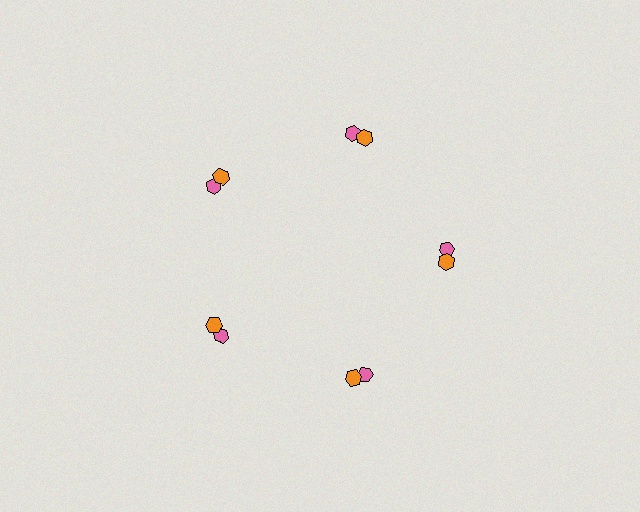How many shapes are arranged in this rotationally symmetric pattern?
There are 10 shapes, arranged in 5 groups of 2.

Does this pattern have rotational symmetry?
Yes, this pattern has 5-fold rotational symmetry. It looks the same after rotating 72 degrees around the center.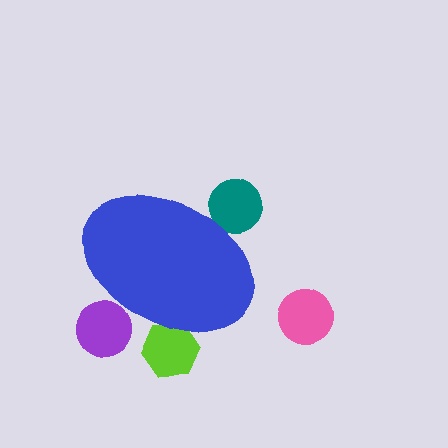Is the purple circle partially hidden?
Yes, the purple circle is partially hidden behind the blue ellipse.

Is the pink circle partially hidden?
No, the pink circle is fully visible.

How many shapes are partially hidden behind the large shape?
3 shapes are partially hidden.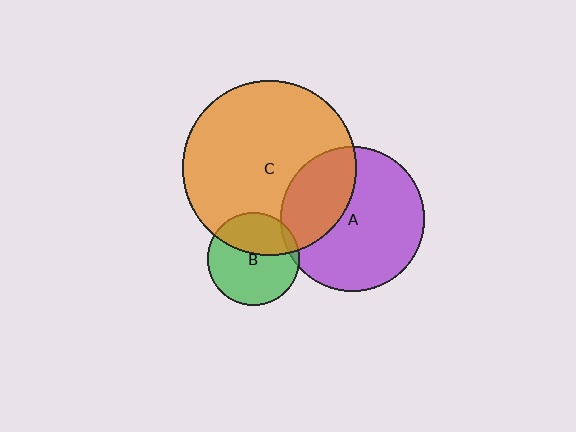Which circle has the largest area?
Circle C (orange).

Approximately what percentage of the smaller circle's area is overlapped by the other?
Approximately 5%.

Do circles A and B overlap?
Yes.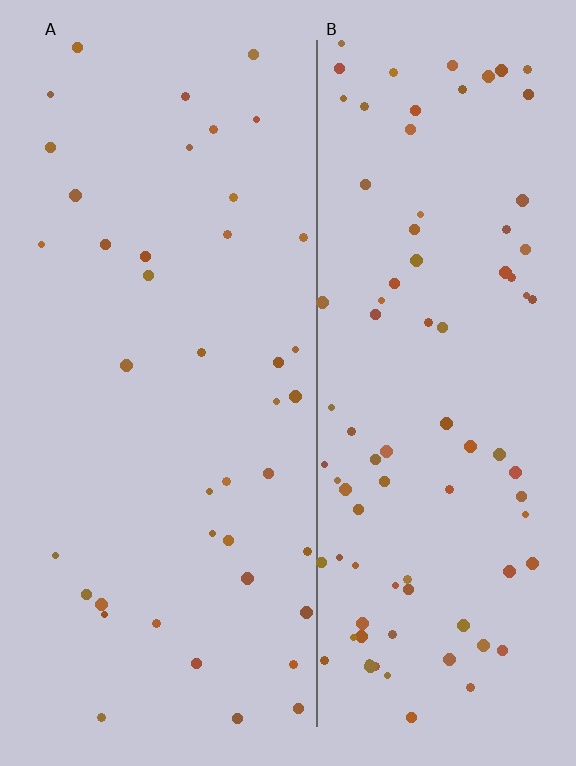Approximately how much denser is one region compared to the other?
Approximately 2.2× — region B over region A.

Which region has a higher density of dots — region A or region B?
B (the right).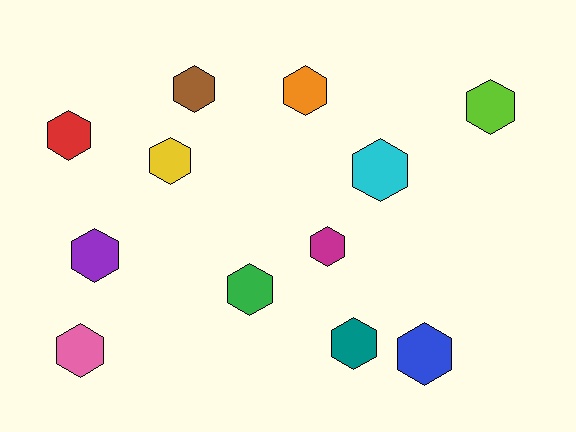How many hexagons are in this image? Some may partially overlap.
There are 12 hexagons.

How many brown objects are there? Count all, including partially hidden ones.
There is 1 brown object.